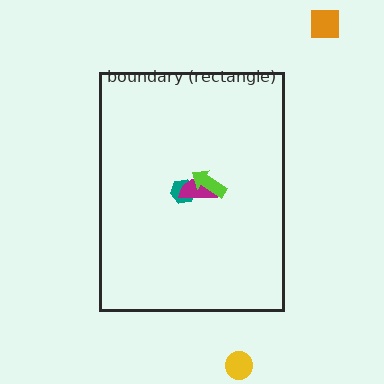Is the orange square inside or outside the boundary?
Outside.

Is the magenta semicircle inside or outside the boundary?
Inside.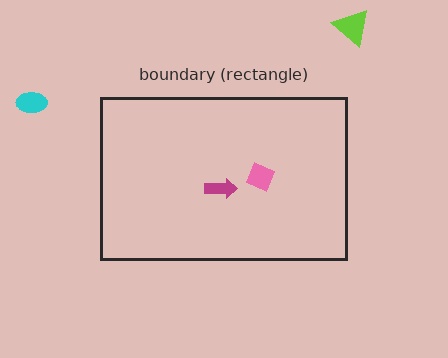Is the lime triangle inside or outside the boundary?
Outside.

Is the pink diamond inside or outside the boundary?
Inside.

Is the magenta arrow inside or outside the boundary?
Inside.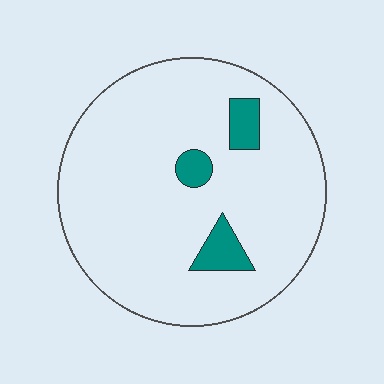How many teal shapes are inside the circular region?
3.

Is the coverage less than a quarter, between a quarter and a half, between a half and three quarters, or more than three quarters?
Less than a quarter.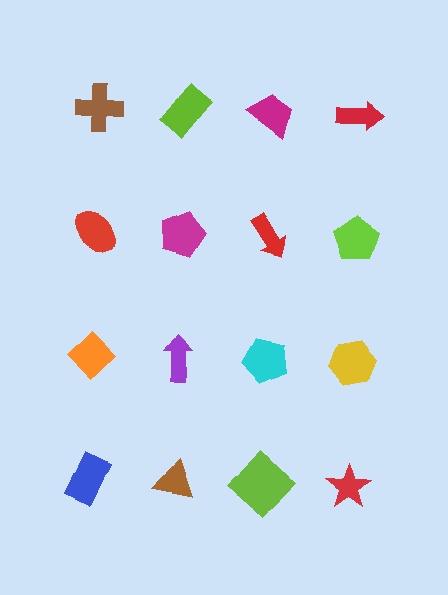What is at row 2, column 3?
A red arrow.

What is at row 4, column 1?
A blue rectangle.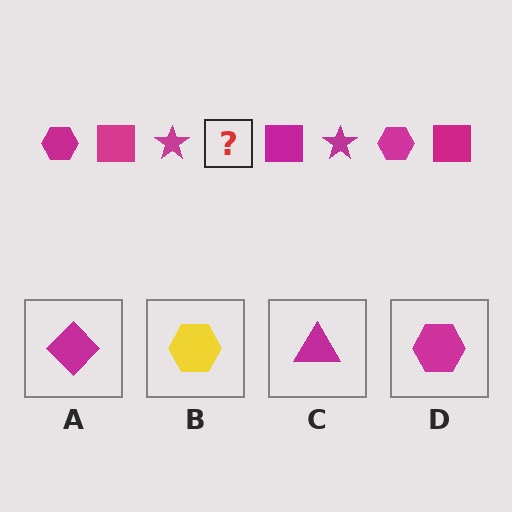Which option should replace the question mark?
Option D.